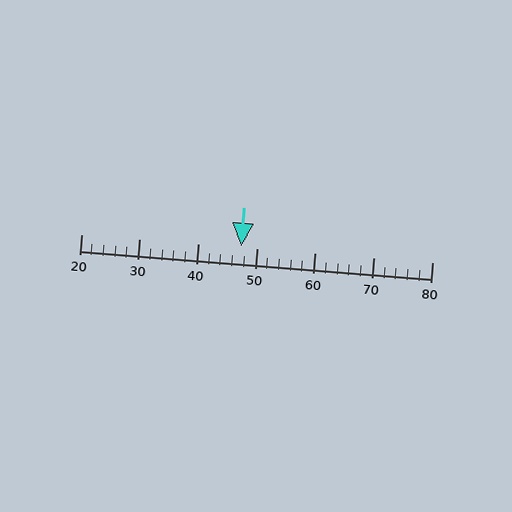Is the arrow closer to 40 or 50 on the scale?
The arrow is closer to 50.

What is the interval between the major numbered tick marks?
The major tick marks are spaced 10 units apart.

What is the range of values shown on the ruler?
The ruler shows values from 20 to 80.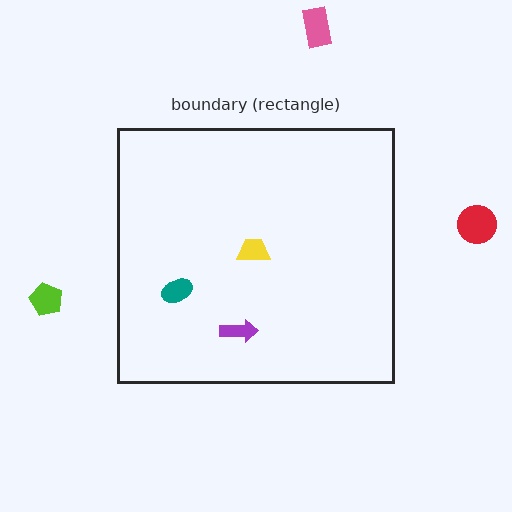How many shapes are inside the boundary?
3 inside, 3 outside.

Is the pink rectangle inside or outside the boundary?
Outside.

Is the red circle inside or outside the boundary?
Outside.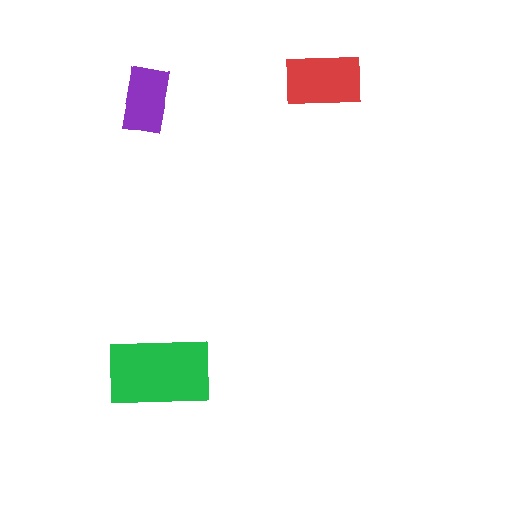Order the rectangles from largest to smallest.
the green one, the red one, the purple one.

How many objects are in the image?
There are 3 objects in the image.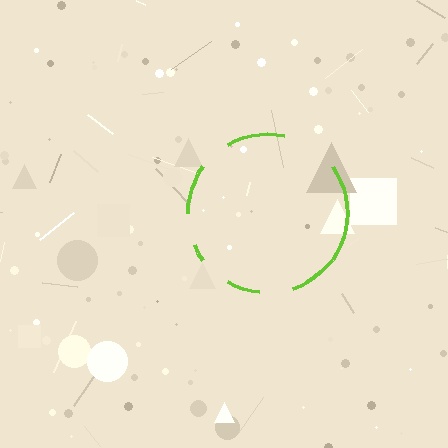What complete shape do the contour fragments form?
The contour fragments form a circle.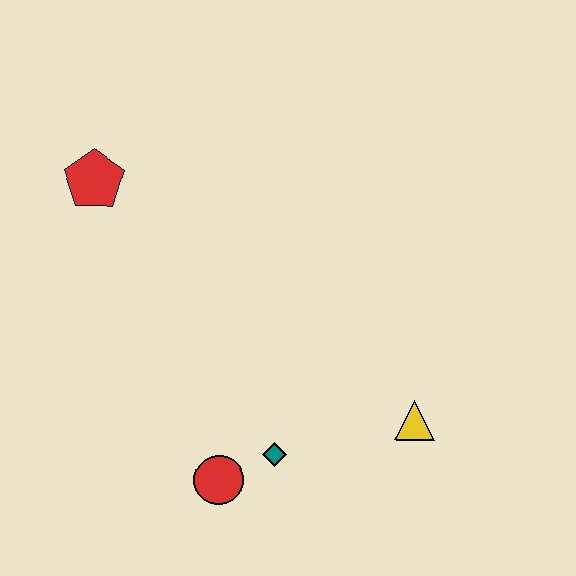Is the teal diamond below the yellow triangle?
Yes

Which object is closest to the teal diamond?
The red circle is closest to the teal diamond.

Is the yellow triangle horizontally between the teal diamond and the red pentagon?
No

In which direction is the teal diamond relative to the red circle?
The teal diamond is to the right of the red circle.